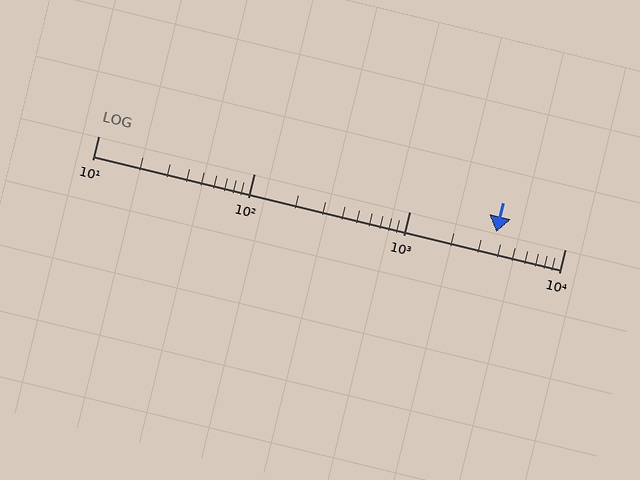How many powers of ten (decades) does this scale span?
The scale spans 3 decades, from 10 to 10000.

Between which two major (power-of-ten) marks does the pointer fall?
The pointer is between 1000 and 10000.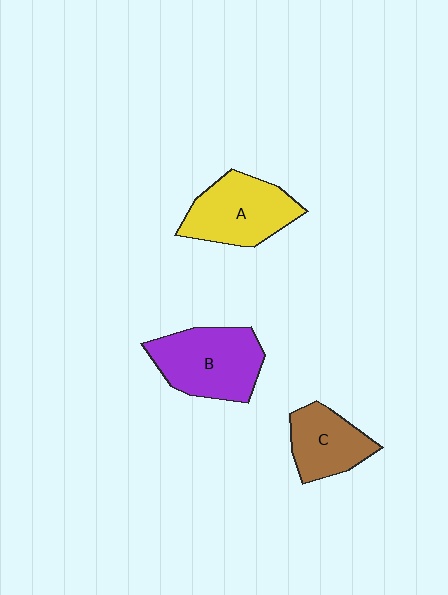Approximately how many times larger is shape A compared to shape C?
Approximately 1.3 times.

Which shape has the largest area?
Shape B (purple).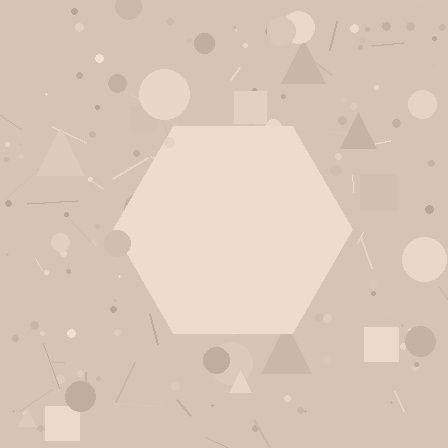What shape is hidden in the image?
A hexagon is hidden in the image.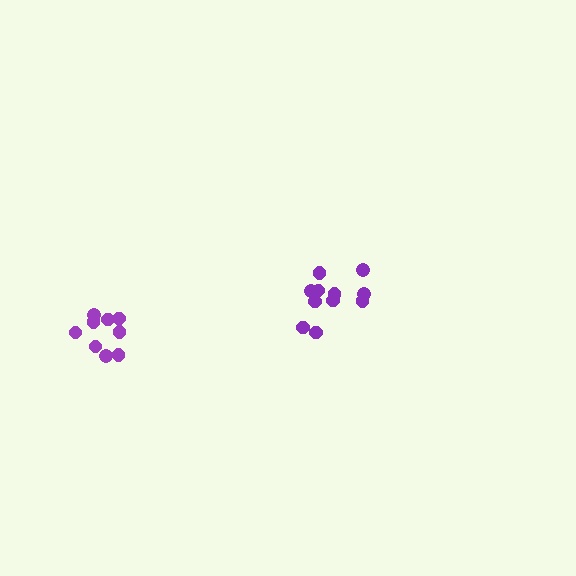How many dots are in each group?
Group 1: 11 dots, Group 2: 9 dots (20 total).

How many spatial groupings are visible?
There are 2 spatial groupings.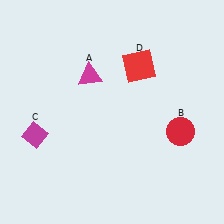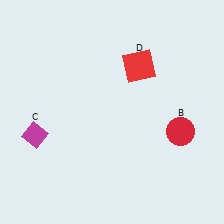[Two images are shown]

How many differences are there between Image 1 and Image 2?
There is 1 difference between the two images.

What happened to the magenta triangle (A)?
The magenta triangle (A) was removed in Image 2. It was in the top-left area of Image 1.